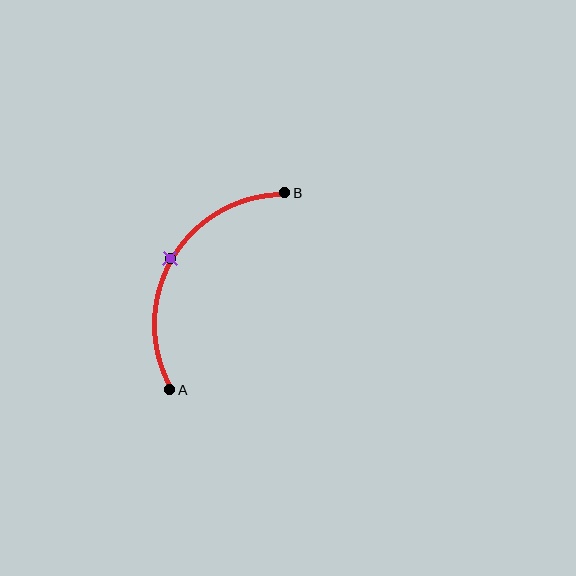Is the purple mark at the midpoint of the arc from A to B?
Yes. The purple mark lies on the arc at equal arc-length from both A and B — it is the arc midpoint.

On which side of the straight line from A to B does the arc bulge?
The arc bulges to the left of the straight line connecting A and B.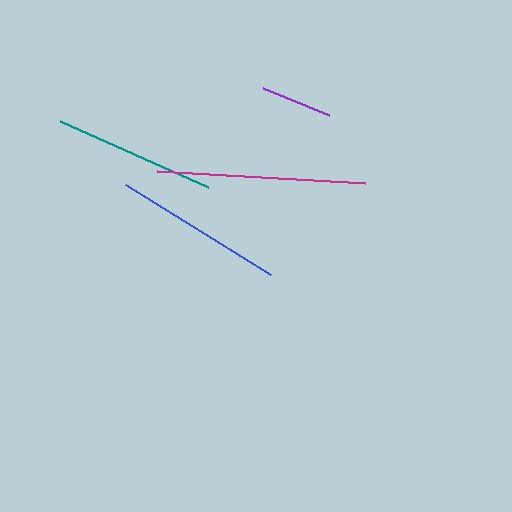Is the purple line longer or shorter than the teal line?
The teal line is longer than the purple line.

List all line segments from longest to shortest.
From longest to shortest: magenta, blue, teal, purple.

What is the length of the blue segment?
The blue segment is approximately 171 pixels long.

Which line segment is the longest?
The magenta line is the longest at approximately 208 pixels.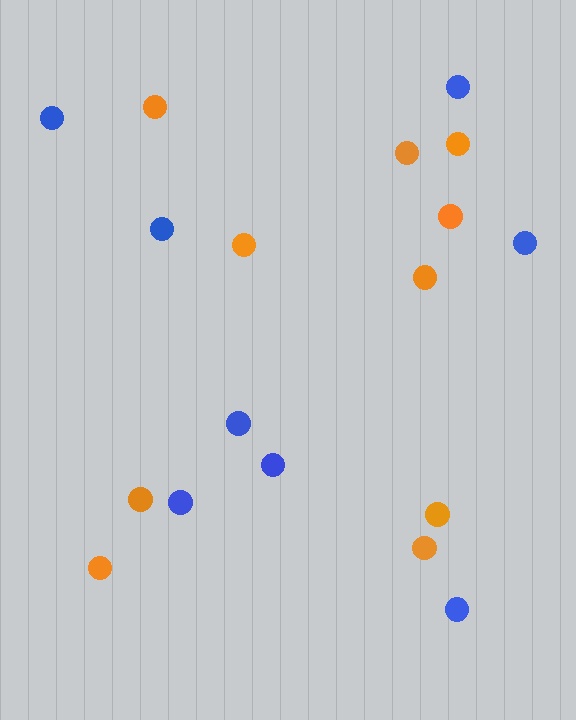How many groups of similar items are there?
There are 2 groups: one group of orange circles (10) and one group of blue circles (8).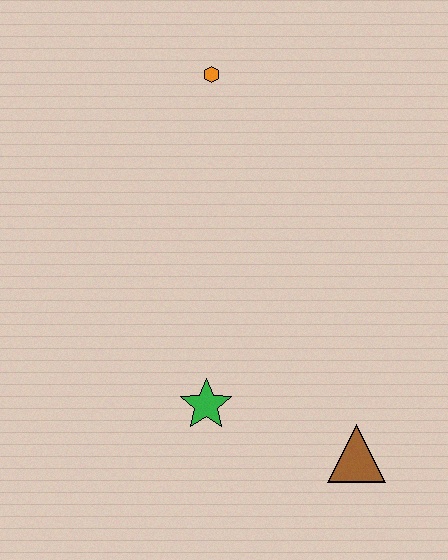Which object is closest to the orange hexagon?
The green star is closest to the orange hexagon.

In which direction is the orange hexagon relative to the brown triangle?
The orange hexagon is above the brown triangle.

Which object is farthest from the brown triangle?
The orange hexagon is farthest from the brown triangle.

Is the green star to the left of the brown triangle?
Yes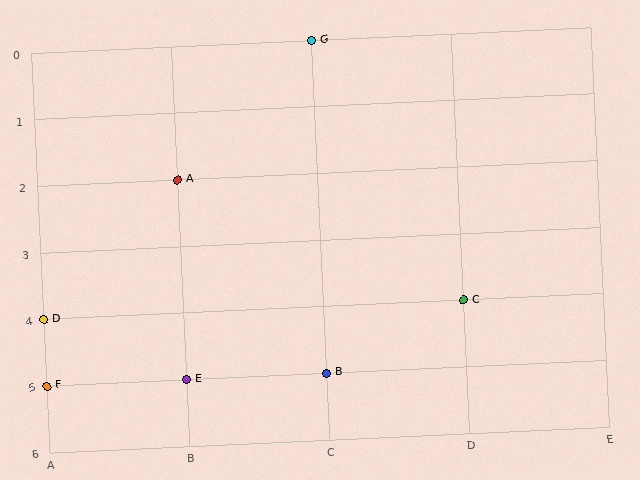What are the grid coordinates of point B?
Point B is at grid coordinates (C, 5).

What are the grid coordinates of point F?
Point F is at grid coordinates (A, 5).